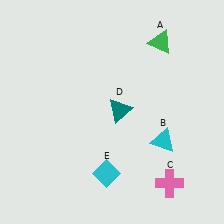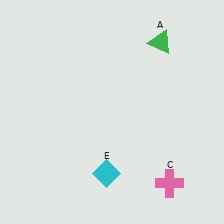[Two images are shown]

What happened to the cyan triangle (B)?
The cyan triangle (B) was removed in Image 2. It was in the bottom-right area of Image 1.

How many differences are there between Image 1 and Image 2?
There are 2 differences between the two images.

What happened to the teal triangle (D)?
The teal triangle (D) was removed in Image 2. It was in the top-right area of Image 1.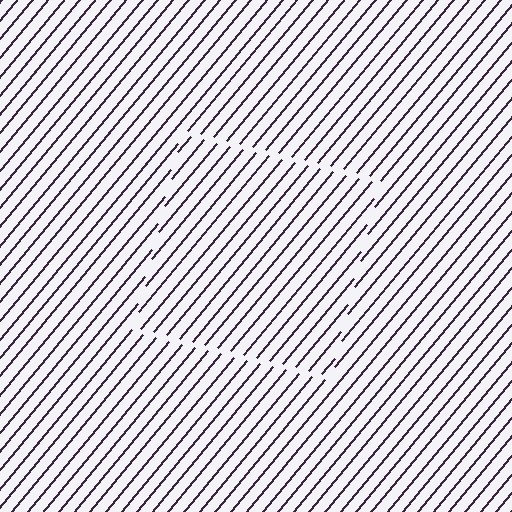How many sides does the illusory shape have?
4 sides — the line-ends trace a square.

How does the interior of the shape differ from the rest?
The interior of the shape contains the same grating, shifted by half a period — the contour is defined by the phase discontinuity where line-ends from the inner and outer gratings abut.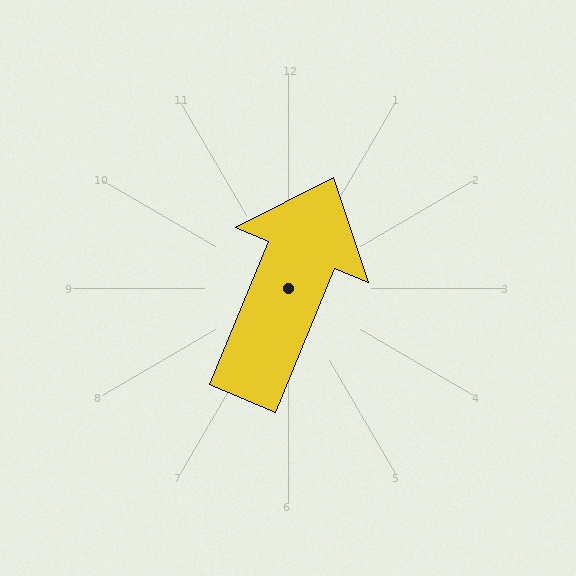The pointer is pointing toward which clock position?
Roughly 1 o'clock.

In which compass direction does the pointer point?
North.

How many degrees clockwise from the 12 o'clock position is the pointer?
Approximately 22 degrees.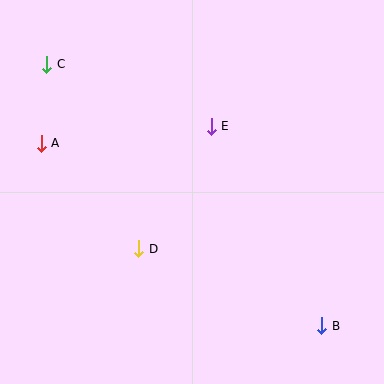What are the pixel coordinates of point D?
Point D is at (139, 249).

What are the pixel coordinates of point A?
Point A is at (41, 143).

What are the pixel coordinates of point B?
Point B is at (322, 326).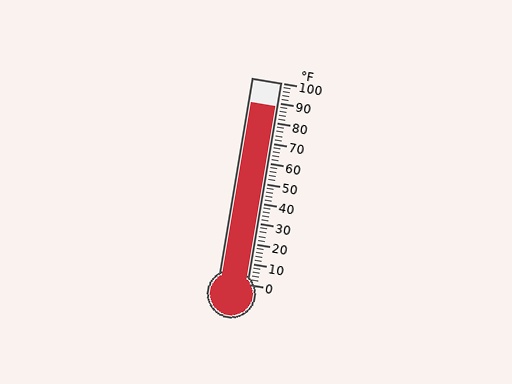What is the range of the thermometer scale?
The thermometer scale ranges from 0°F to 100°F.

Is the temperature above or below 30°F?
The temperature is above 30°F.